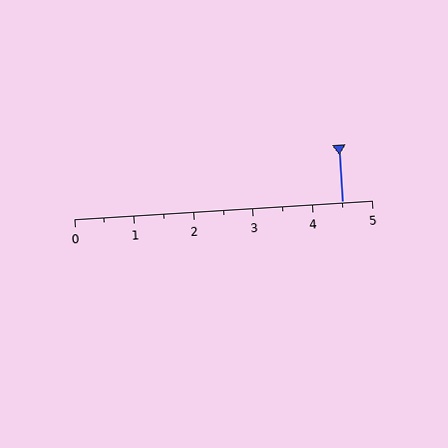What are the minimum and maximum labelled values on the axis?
The axis runs from 0 to 5.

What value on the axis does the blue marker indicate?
The marker indicates approximately 4.5.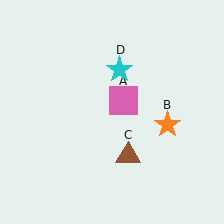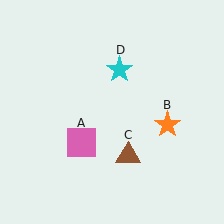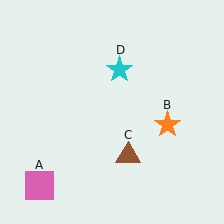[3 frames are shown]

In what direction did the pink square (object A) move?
The pink square (object A) moved down and to the left.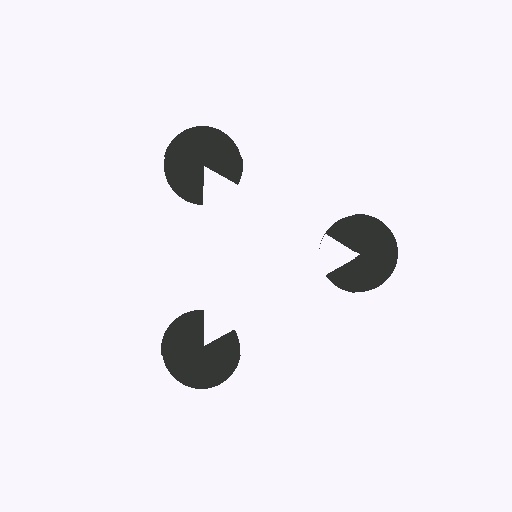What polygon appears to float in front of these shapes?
An illusory triangle — its edges are inferred from the aligned wedge cuts in the pac-man discs, not physically drawn.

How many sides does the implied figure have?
3 sides.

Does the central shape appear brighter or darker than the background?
It typically appears slightly brighter than the background, even though no actual brightness change is drawn.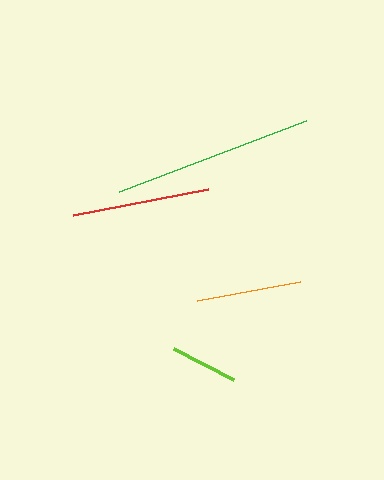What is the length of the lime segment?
The lime segment is approximately 68 pixels long.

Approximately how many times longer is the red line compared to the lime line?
The red line is approximately 2.0 times the length of the lime line.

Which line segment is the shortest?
The lime line is the shortest at approximately 68 pixels.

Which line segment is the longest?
The green line is the longest at approximately 200 pixels.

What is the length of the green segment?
The green segment is approximately 200 pixels long.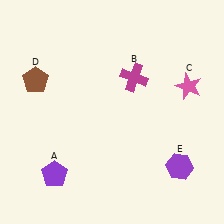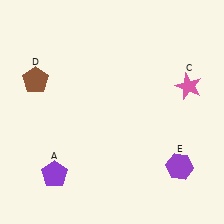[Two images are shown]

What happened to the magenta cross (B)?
The magenta cross (B) was removed in Image 2. It was in the top-right area of Image 1.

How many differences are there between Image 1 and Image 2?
There is 1 difference between the two images.